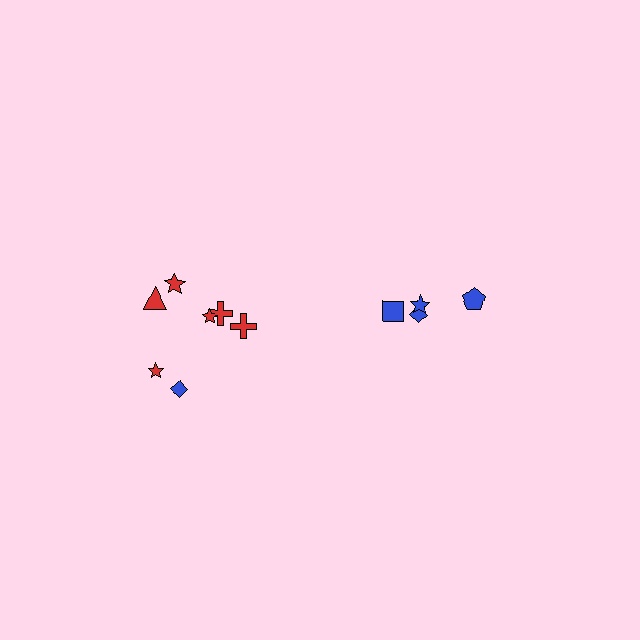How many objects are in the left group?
There are 7 objects.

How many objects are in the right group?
There are 4 objects.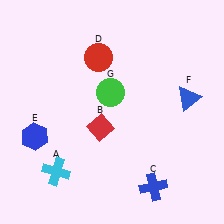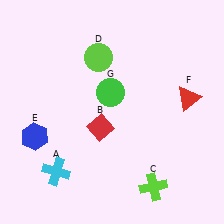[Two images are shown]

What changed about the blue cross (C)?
In Image 1, C is blue. In Image 2, it changed to lime.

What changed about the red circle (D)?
In Image 1, D is red. In Image 2, it changed to lime.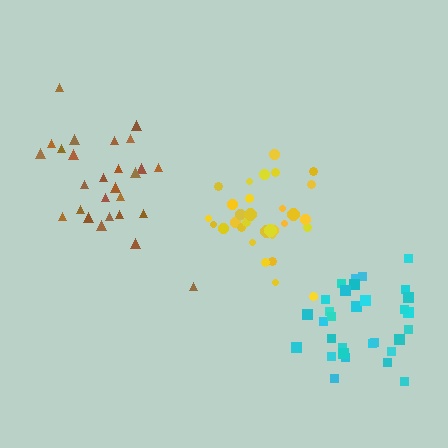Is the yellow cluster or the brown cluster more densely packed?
Yellow.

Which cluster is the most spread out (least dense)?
Brown.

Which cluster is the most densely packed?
Yellow.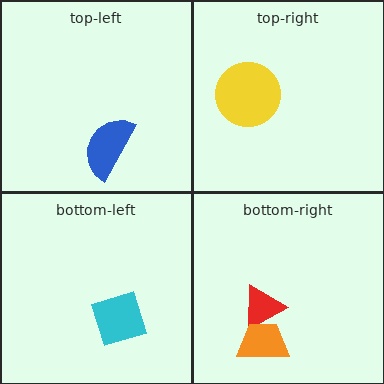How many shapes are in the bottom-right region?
2.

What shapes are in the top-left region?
The blue semicircle.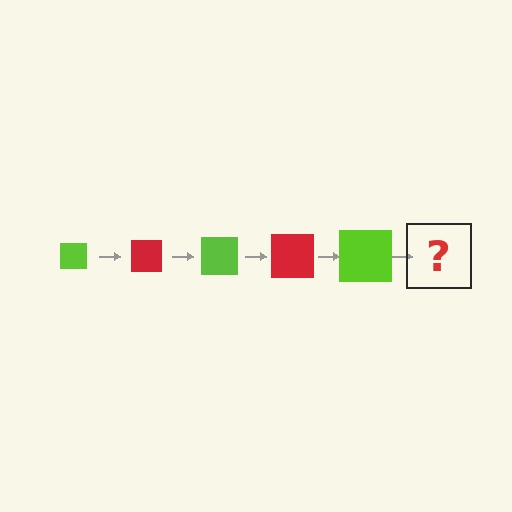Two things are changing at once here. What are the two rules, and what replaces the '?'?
The two rules are that the square grows larger each step and the color cycles through lime and red. The '?' should be a red square, larger than the previous one.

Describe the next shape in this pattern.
It should be a red square, larger than the previous one.